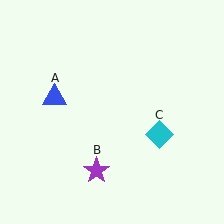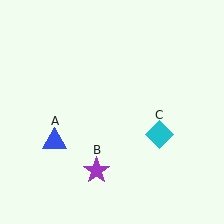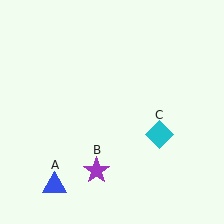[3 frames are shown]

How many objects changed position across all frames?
1 object changed position: blue triangle (object A).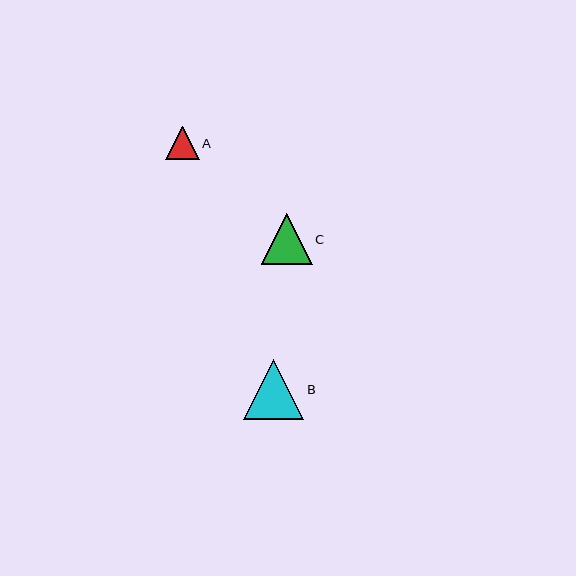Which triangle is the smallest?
Triangle A is the smallest with a size of approximately 34 pixels.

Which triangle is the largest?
Triangle B is the largest with a size of approximately 60 pixels.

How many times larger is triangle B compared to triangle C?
Triangle B is approximately 1.2 times the size of triangle C.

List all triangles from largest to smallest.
From largest to smallest: B, C, A.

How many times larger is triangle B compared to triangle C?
Triangle B is approximately 1.2 times the size of triangle C.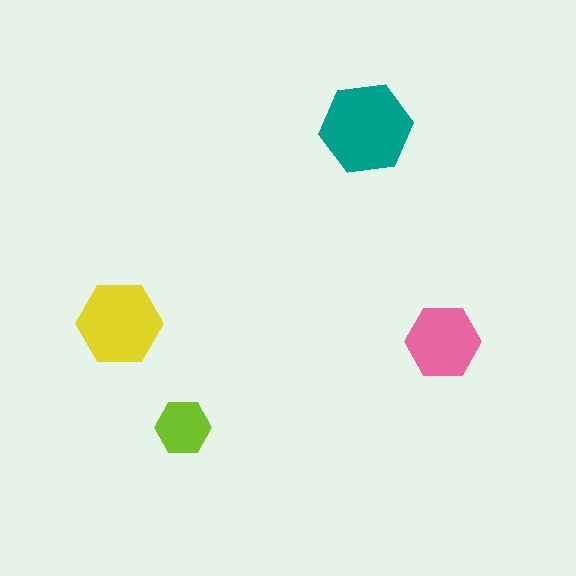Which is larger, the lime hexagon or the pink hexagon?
The pink one.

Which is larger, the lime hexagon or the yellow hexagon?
The yellow one.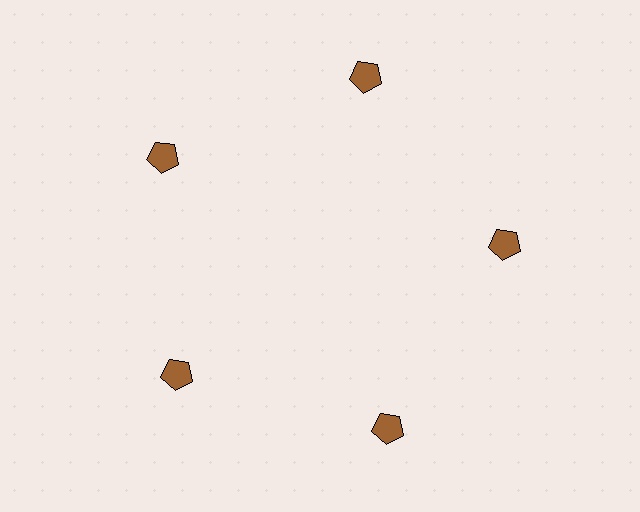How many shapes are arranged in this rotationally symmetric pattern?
There are 5 shapes, arranged in 5 groups of 1.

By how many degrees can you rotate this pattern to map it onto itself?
The pattern maps onto itself every 72 degrees of rotation.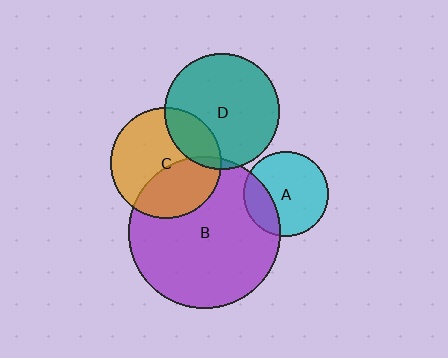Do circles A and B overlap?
Yes.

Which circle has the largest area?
Circle B (purple).